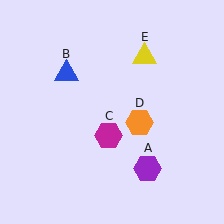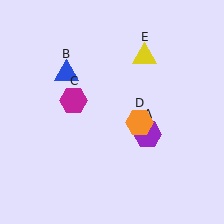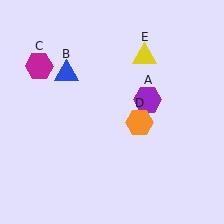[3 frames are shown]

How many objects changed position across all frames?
2 objects changed position: purple hexagon (object A), magenta hexagon (object C).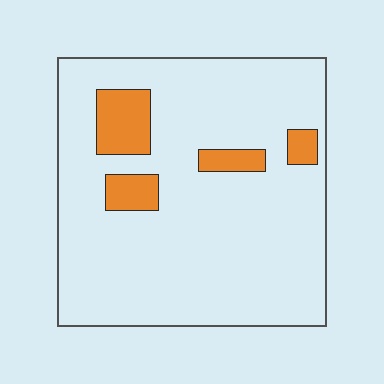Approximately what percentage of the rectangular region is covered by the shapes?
Approximately 10%.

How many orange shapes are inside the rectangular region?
4.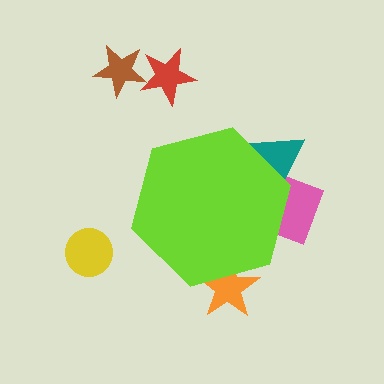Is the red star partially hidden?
No, the red star is fully visible.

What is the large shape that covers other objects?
A lime hexagon.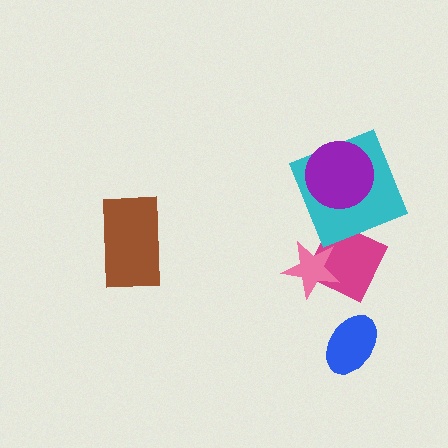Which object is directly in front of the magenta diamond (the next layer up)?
The cyan square is directly in front of the magenta diamond.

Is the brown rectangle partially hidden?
No, no other shape covers it.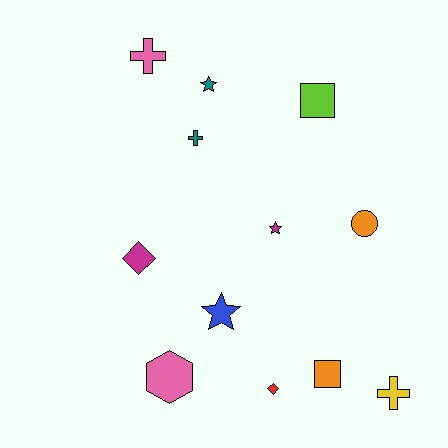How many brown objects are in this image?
There are no brown objects.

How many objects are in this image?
There are 12 objects.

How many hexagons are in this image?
There is 1 hexagon.